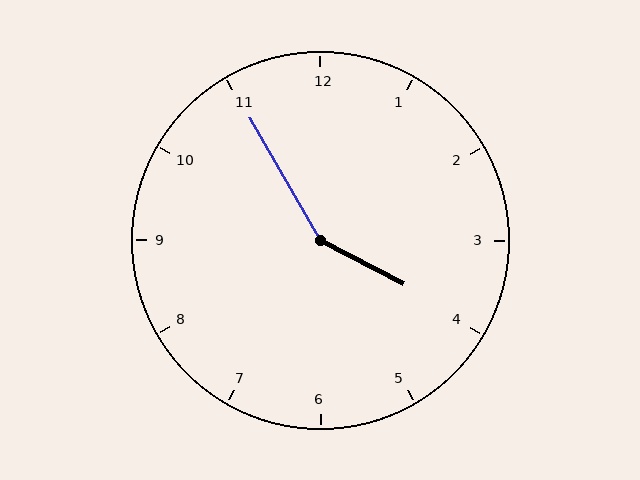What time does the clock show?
3:55.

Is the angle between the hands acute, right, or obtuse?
It is obtuse.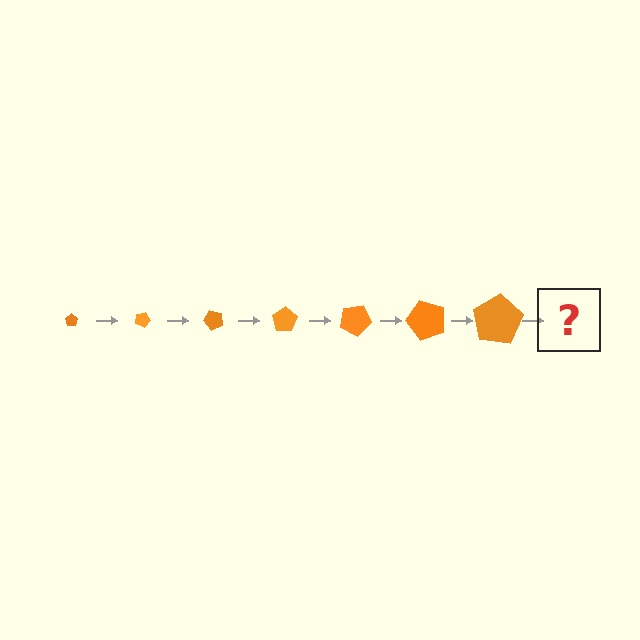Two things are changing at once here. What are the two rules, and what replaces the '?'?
The two rules are that the pentagon grows larger each step and it rotates 25 degrees each step. The '?' should be a pentagon, larger than the previous one and rotated 175 degrees from the start.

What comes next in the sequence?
The next element should be a pentagon, larger than the previous one and rotated 175 degrees from the start.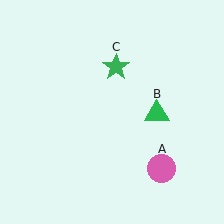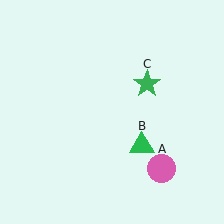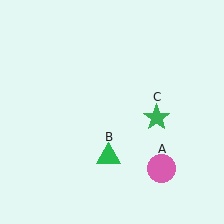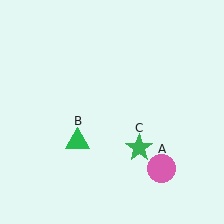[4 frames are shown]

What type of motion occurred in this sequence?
The green triangle (object B), green star (object C) rotated clockwise around the center of the scene.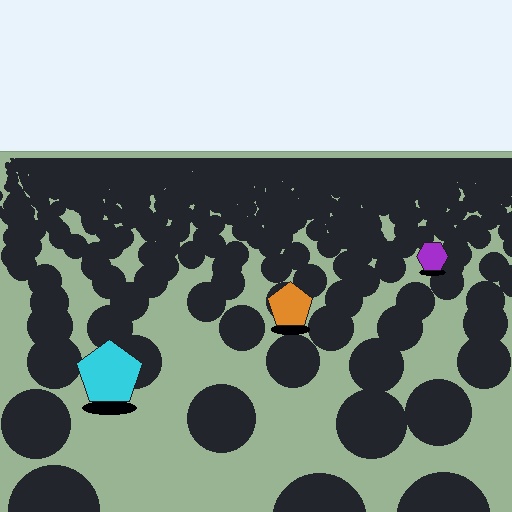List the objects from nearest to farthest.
From nearest to farthest: the cyan pentagon, the orange pentagon, the purple hexagon.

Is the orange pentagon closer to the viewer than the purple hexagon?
Yes. The orange pentagon is closer — you can tell from the texture gradient: the ground texture is coarser near it.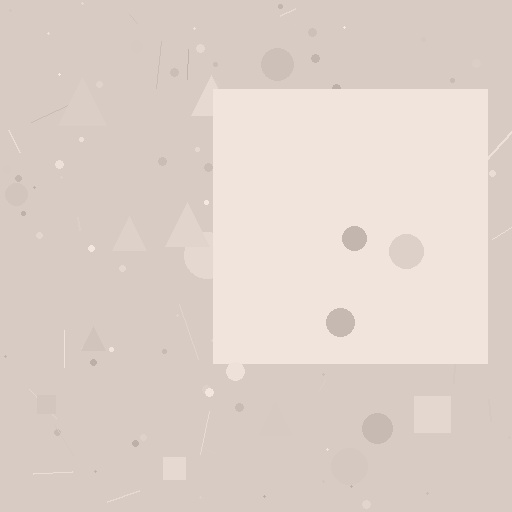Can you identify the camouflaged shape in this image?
The camouflaged shape is a square.